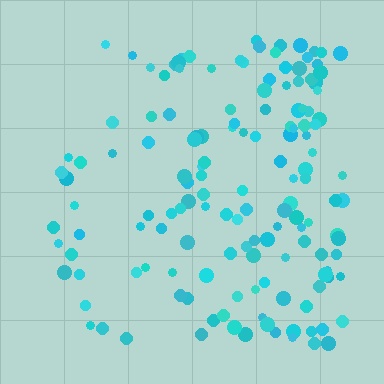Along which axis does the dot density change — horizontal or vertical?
Horizontal.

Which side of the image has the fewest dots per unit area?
The left.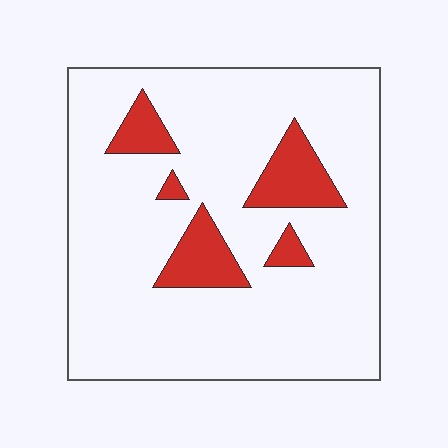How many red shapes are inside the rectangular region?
5.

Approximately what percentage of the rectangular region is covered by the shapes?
Approximately 15%.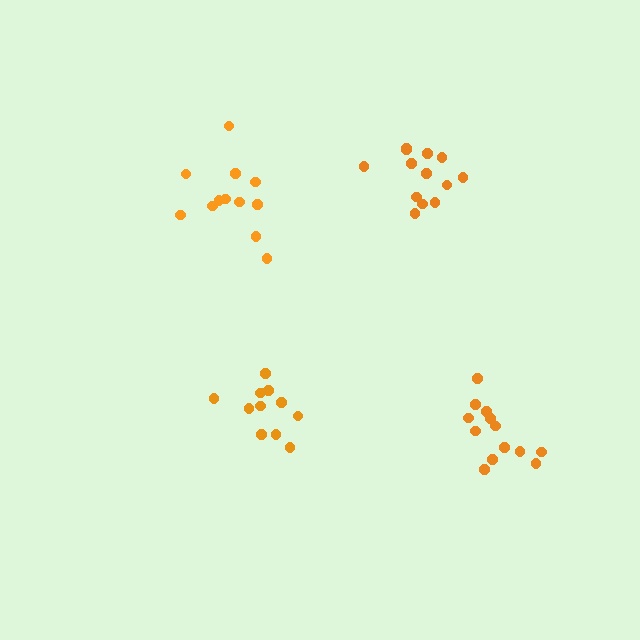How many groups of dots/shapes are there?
There are 4 groups.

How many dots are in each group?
Group 1: 13 dots, Group 2: 11 dots, Group 3: 13 dots, Group 4: 12 dots (49 total).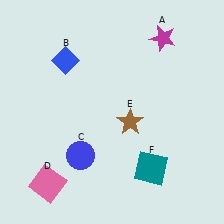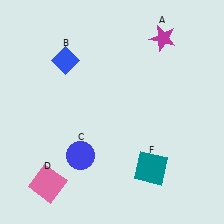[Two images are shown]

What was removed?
The brown star (E) was removed in Image 2.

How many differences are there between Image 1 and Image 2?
There is 1 difference between the two images.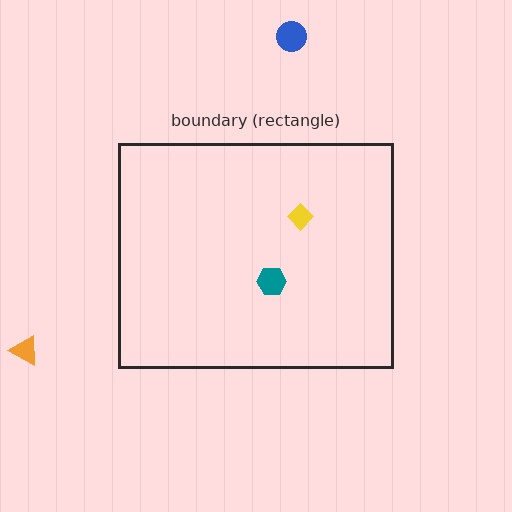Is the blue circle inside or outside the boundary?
Outside.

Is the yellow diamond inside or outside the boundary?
Inside.